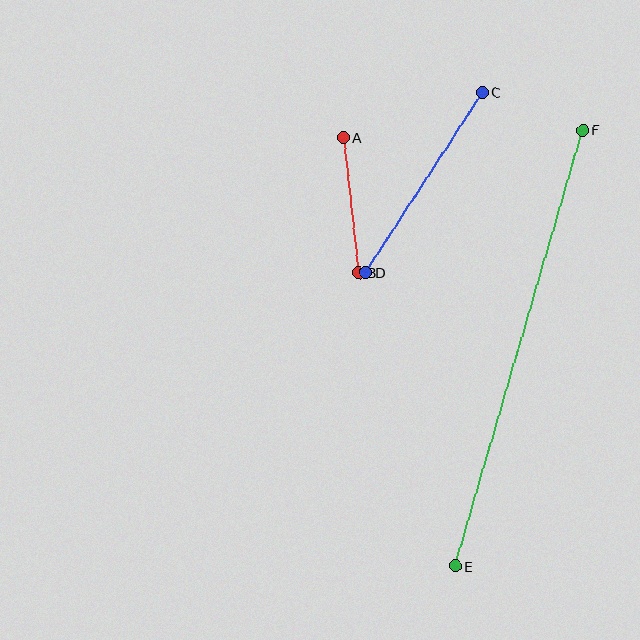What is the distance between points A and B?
The distance is approximately 136 pixels.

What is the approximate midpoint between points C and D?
The midpoint is at approximately (424, 182) pixels.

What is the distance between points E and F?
The distance is approximately 454 pixels.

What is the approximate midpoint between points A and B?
The midpoint is at approximately (351, 205) pixels.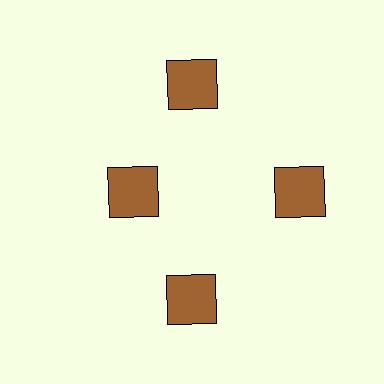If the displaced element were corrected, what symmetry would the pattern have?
It would have 4-fold rotational symmetry — the pattern would map onto itself every 90 degrees.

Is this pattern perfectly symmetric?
No. The 4 brown squares are arranged in a ring, but one element near the 9 o'clock position is pulled inward toward the center, breaking the 4-fold rotational symmetry.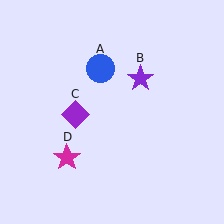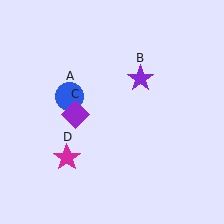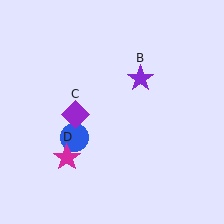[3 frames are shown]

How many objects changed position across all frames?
1 object changed position: blue circle (object A).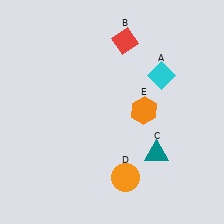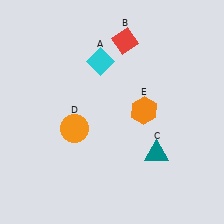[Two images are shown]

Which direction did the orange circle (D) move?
The orange circle (D) moved left.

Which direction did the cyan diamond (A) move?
The cyan diamond (A) moved left.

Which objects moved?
The objects that moved are: the cyan diamond (A), the orange circle (D).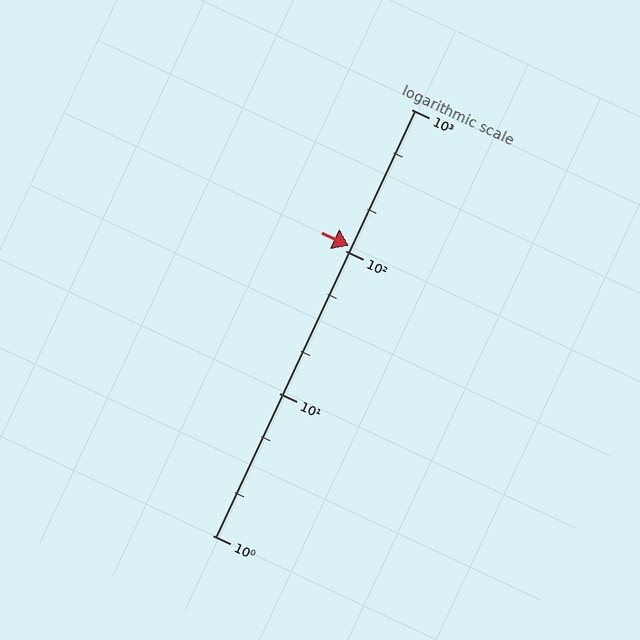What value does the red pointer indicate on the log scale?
The pointer indicates approximately 110.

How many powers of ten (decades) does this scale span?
The scale spans 3 decades, from 1 to 1000.